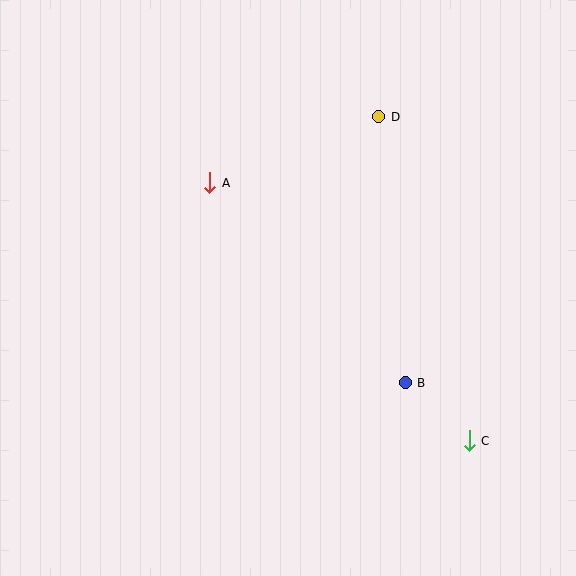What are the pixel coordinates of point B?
Point B is at (405, 383).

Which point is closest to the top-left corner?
Point A is closest to the top-left corner.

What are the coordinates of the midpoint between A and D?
The midpoint between A and D is at (294, 150).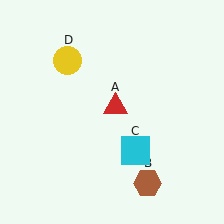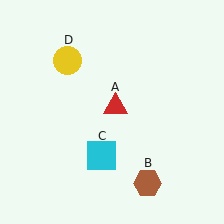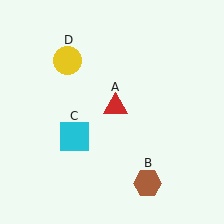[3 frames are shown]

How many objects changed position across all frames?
1 object changed position: cyan square (object C).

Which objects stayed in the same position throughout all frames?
Red triangle (object A) and brown hexagon (object B) and yellow circle (object D) remained stationary.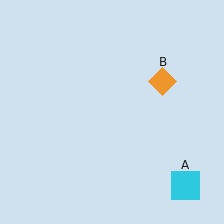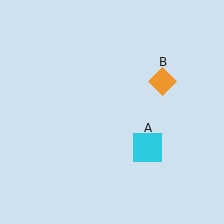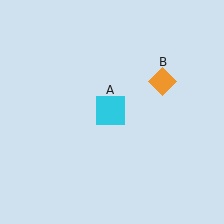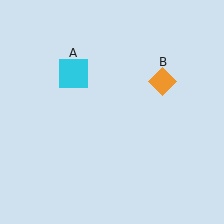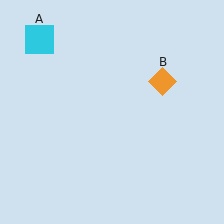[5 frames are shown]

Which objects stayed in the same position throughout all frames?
Orange diamond (object B) remained stationary.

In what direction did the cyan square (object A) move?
The cyan square (object A) moved up and to the left.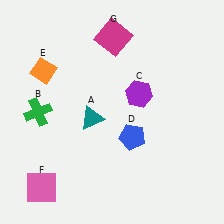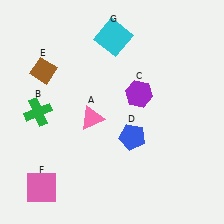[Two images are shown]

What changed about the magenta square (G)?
In Image 1, G is magenta. In Image 2, it changed to cyan.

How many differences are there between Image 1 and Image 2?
There are 3 differences between the two images.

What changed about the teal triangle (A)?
In Image 1, A is teal. In Image 2, it changed to pink.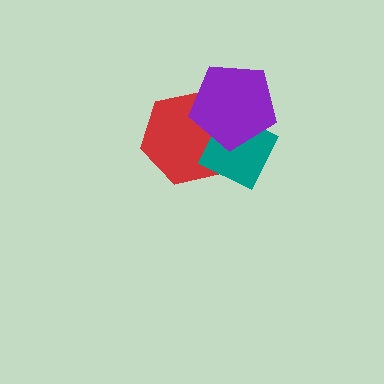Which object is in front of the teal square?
The purple pentagon is in front of the teal square.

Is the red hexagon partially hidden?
Yes, it is partially covered by another shape.